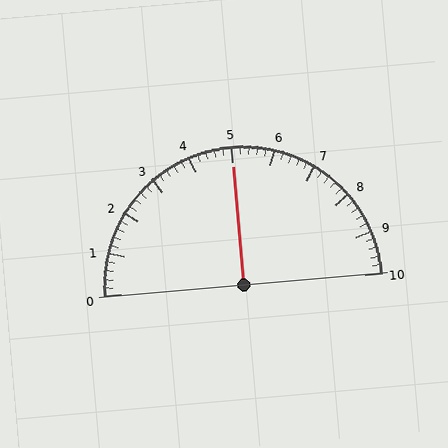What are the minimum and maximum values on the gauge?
The gauge ranges from 0 to 10.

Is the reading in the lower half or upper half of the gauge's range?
The reading is in the upper half of the range (0 to 10).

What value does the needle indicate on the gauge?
The needle indicates approximately 5.0.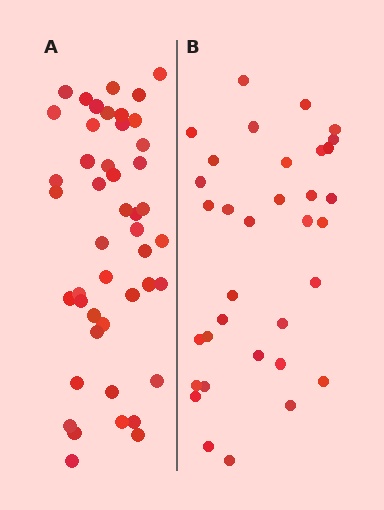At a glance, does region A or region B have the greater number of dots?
Region A (the left region) has more dots.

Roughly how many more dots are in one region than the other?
Region A has roughly 12 or so more dots than region B.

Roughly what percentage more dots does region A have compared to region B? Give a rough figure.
About 35% more.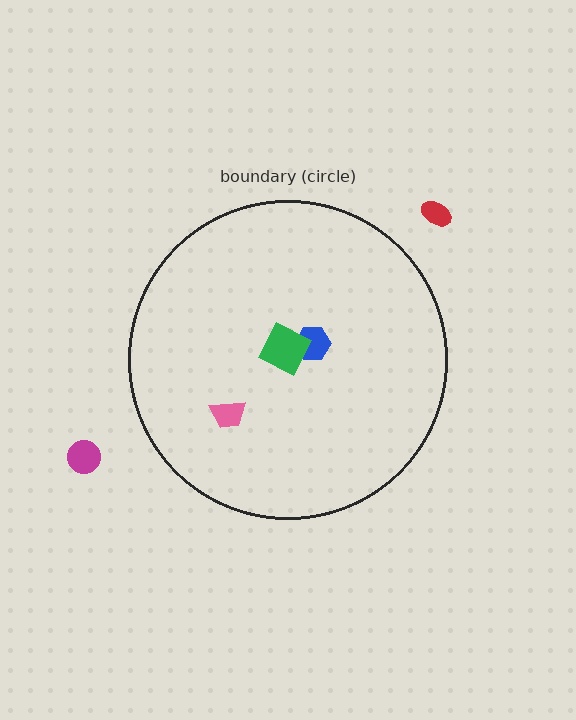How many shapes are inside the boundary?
3 inside, 2 outside.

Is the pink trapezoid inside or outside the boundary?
Inside.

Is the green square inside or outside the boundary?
Inside.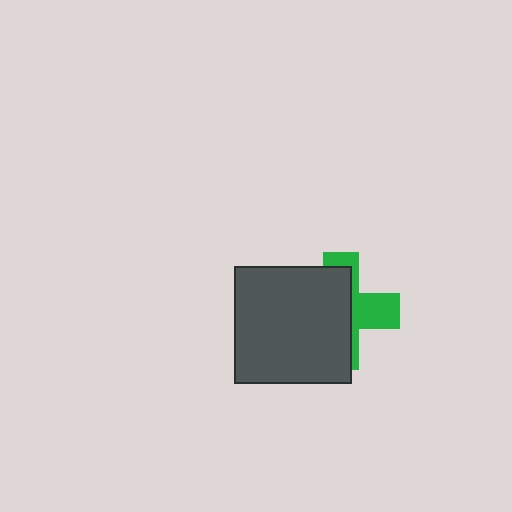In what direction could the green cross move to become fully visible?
The green cross could move right. That would shift it out from behind the dark gray square entirely.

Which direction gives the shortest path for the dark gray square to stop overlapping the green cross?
Moving left gives the shortest separation.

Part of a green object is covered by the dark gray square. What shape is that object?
It is a cross.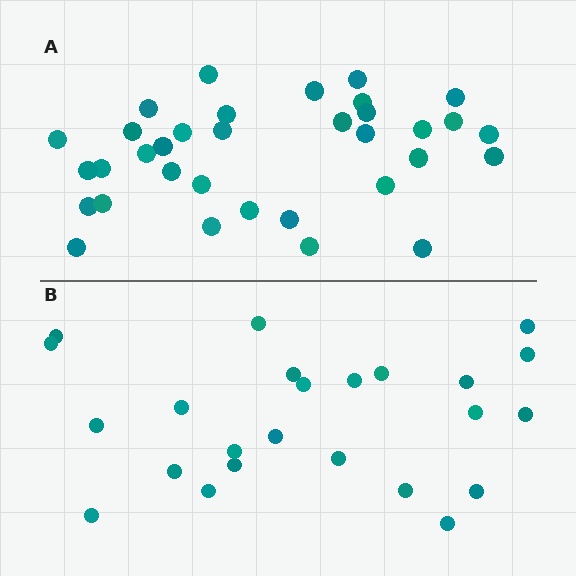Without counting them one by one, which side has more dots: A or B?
Region A (the top region) has more dots.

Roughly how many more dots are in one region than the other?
Region A has roughly 10 or so more dots than region B.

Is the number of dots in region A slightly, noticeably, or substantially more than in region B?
Region A has noticeably more, but not dramatically so. The ratio is roughly 1.4 to 1.